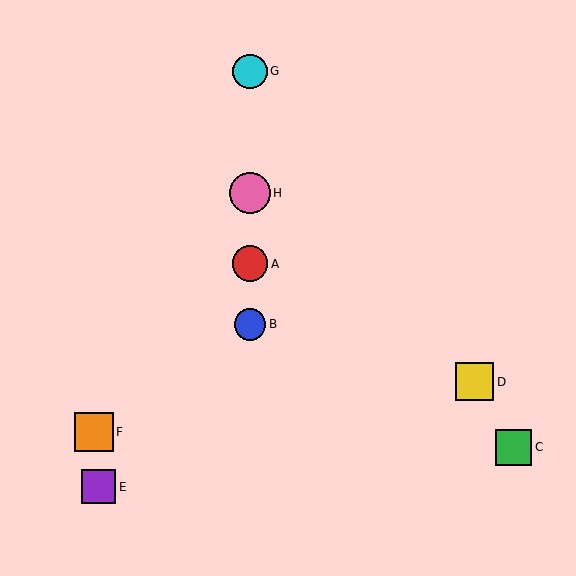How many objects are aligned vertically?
4 objects (A, B, G, H) are aligned vertically.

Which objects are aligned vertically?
Objects A, B, G, H are aligned vertically.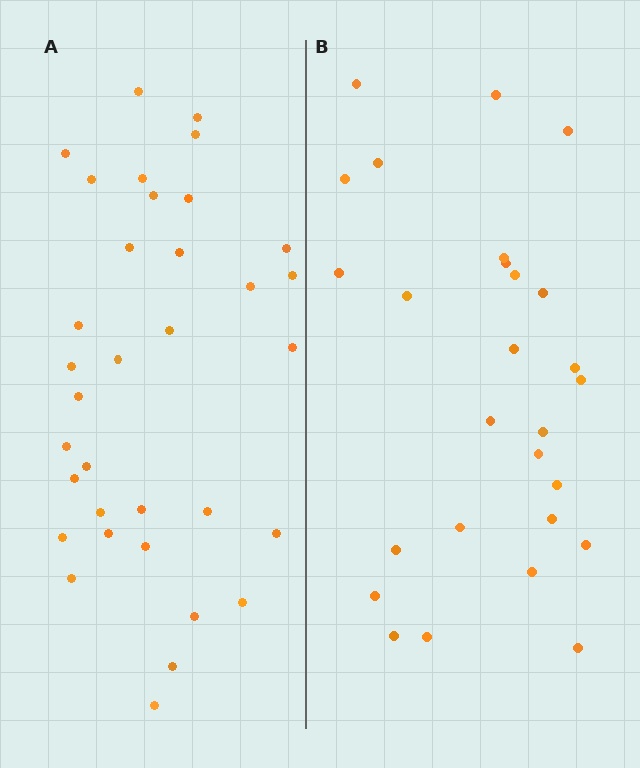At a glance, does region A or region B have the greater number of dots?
Region A (the left region) has more dots.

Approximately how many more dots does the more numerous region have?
Region A has roughly 8 or so more dots than region B.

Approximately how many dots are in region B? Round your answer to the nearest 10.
About 30 dots. (The exact count is 27, which rounds to 30.)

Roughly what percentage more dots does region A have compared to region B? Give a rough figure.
About 25% more.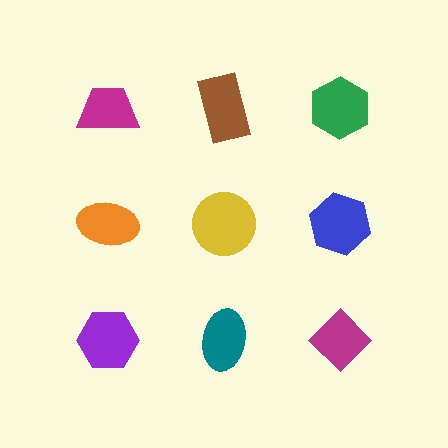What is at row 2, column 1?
An orange ellipse.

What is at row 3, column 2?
A teal ellipse.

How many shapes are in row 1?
3 shapes.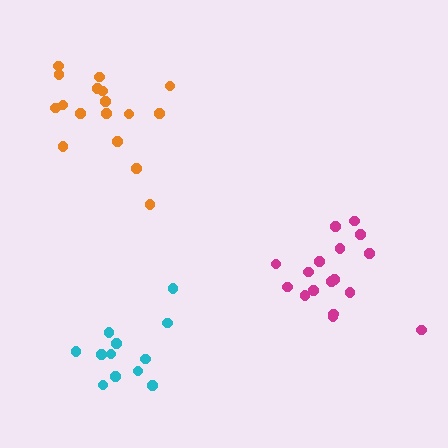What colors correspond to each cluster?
The clusters are colored: magenta, orange, cyan.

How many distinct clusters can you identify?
There are 3 distinct clusters.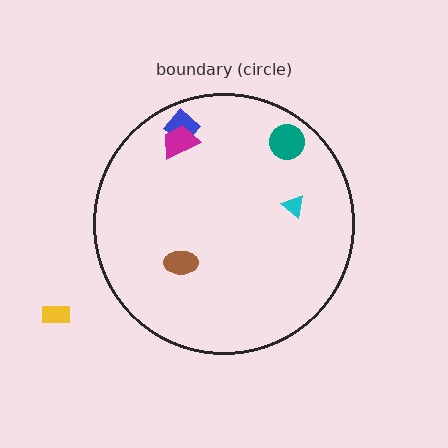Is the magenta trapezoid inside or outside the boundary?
Inside.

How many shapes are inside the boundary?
5 inside, 1 outside.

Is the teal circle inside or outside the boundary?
Inside.